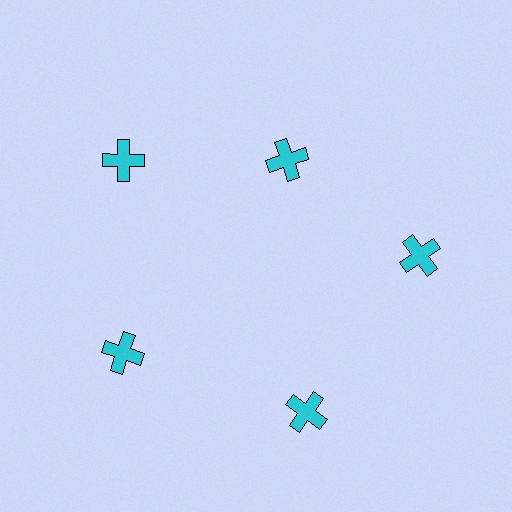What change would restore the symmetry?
The symmetry would be restored by moving it outward, back onto the ring so that all 5 crosses sit at equal angles and equal distance from the center.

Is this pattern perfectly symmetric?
No. The 5 cyan crosses are arranged in a ring, but one element near the 1 o'clock position is pulled inward toward the center, breaking the 5-fold rotational symmetry.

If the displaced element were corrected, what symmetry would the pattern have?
It would have 5-fold rotational symmetry — the pattern would map onto itself every 72 degrees.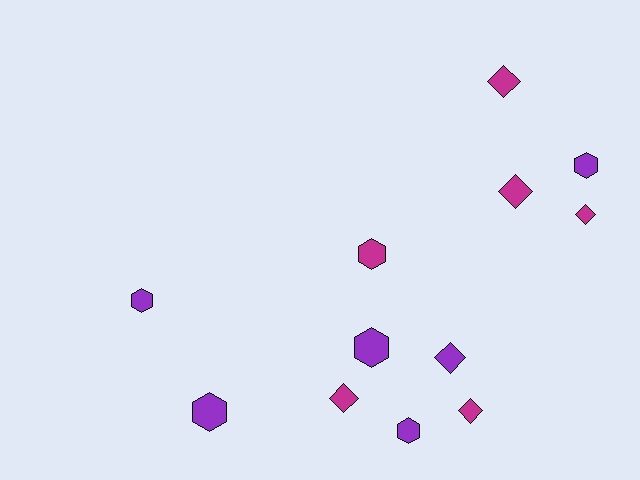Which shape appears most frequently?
Hexagon, with 6 objects.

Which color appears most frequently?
Purple, with 6 objects.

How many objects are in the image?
There are 12 objects.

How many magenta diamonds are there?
There are 5 magenta diamonds.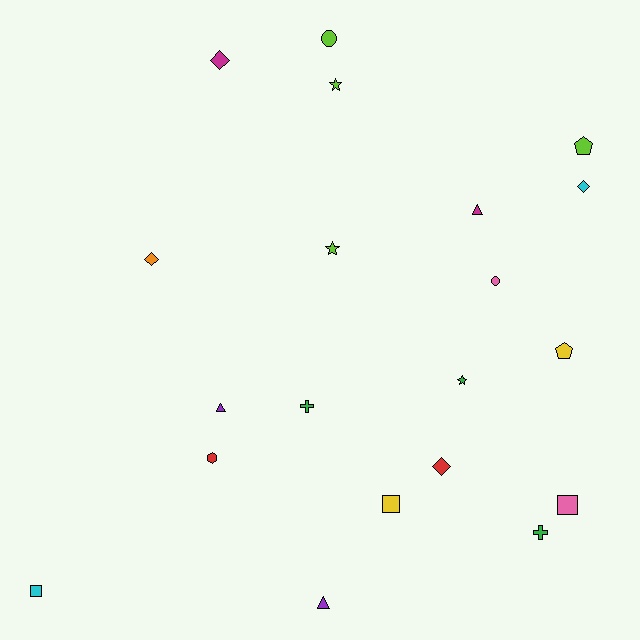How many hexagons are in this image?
There is 1 hexagon.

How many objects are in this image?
There are 20 objects.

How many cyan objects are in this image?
There are 2 cyan objects.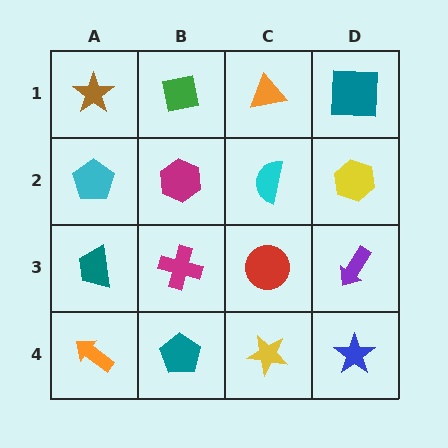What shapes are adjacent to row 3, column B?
A magenta hexagon (row 2, column B), a teal pentagon (row 4, column B), a teal trapezoid (row 3, column A), a red circle (row 3, column C).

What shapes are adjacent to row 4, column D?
A purple arrow (row 3, column D), a yellow star (row 4, column C).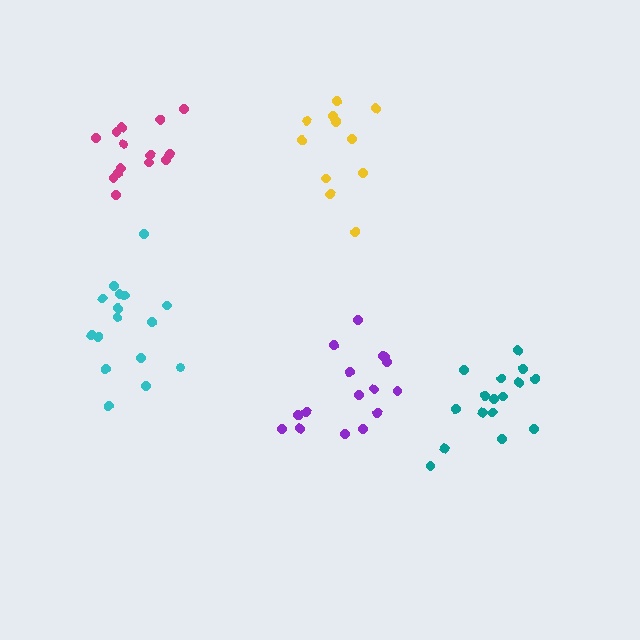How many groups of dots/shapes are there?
There are 5 groups.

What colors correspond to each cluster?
The clusters are colored: yellow, teal, magenta, cyan, purple.